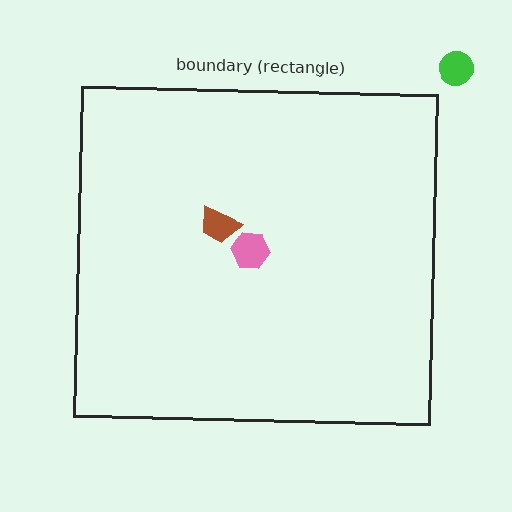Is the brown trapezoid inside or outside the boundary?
Inside.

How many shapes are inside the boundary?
2 inside, 1 outside.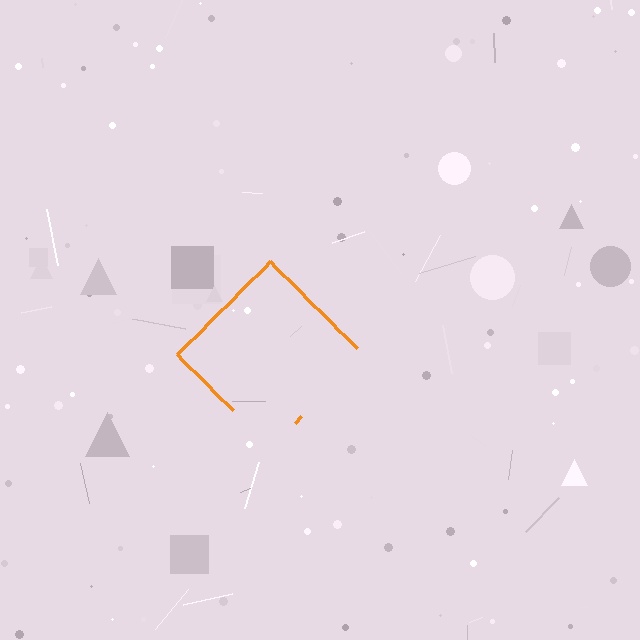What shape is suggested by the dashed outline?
The dashed outline suggests a diamond.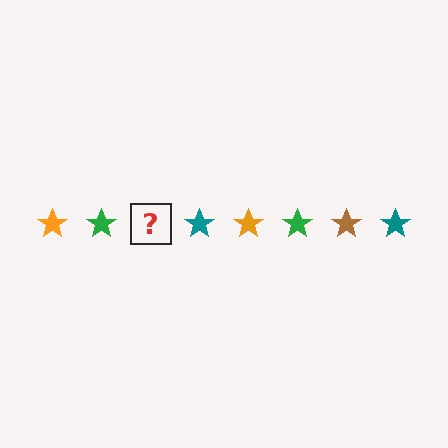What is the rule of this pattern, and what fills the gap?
The rule is that the pattern cycles through orange, green, brown, teal stars. The gap should be filled with a brown star.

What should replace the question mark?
The question mark should be replaced with a brown star.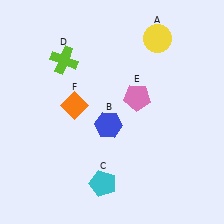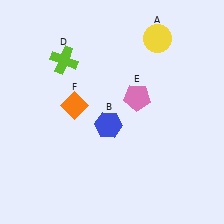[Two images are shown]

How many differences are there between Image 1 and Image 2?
There is 1 difference between the two images.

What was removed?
The cyan pentagon (C) was removed in Image 2.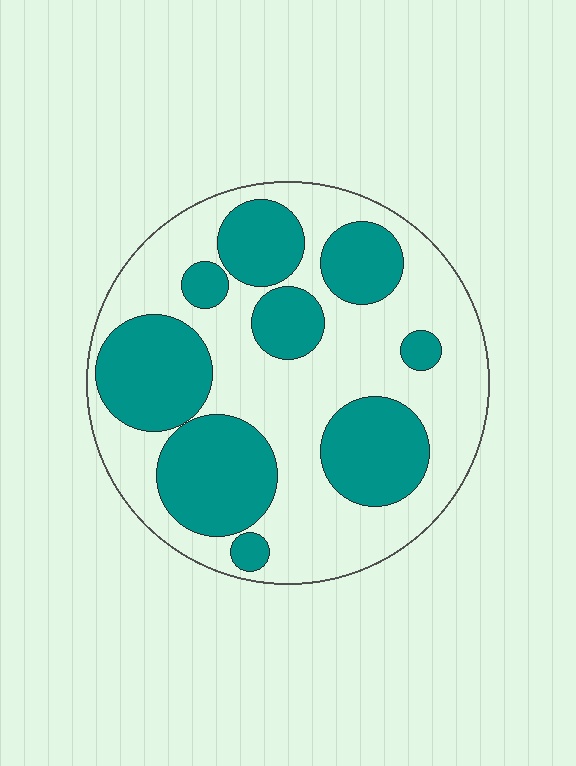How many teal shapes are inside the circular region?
9.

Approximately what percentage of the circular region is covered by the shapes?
Approximately 40%.